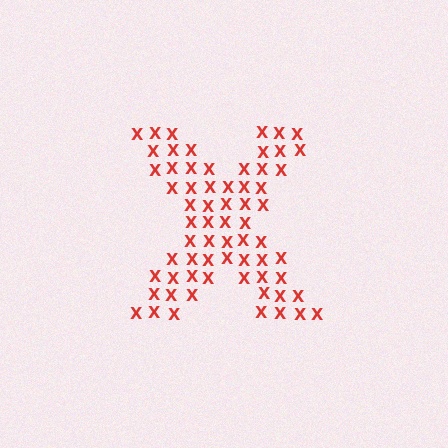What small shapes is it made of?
It is made of small letter X's.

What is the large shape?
The large shape is the letter X.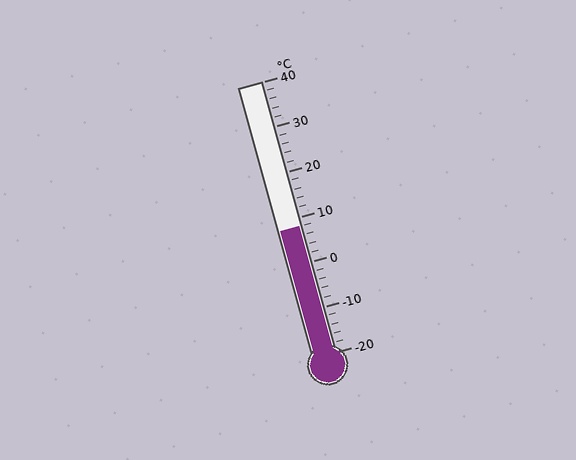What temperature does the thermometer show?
The thermometer shows approximately 8°C.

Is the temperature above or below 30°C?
The temperature is below 30°C.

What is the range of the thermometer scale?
The thermometer scale ranges from -20°C to 40°C.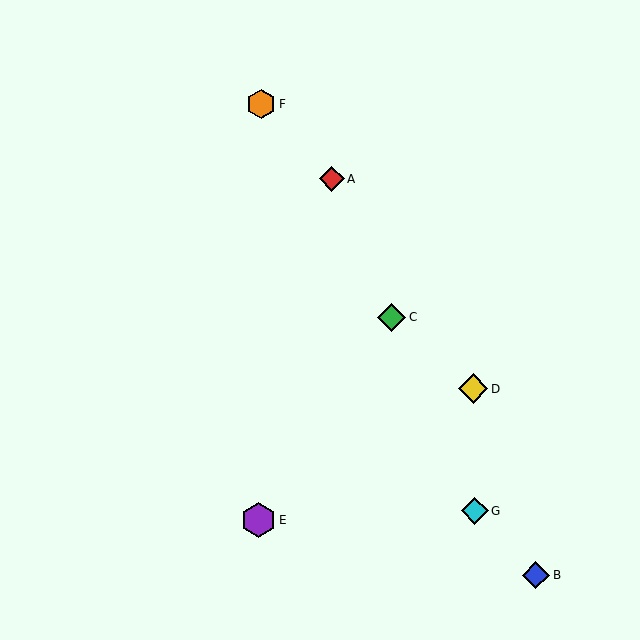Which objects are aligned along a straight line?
Objects A, C, G are aligned along a straight line.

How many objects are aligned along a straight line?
3 objects (A, C, G) are aligned along a straight line.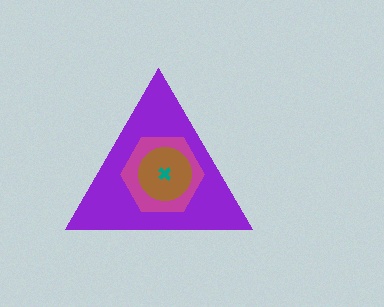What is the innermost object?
The teal cross.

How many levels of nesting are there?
4.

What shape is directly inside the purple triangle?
The magenta hexagon.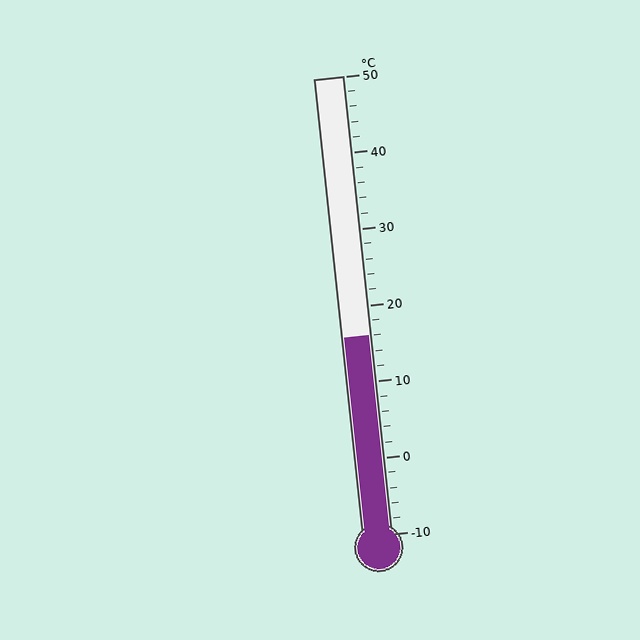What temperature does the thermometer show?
The thermometer shows approximately 16°C.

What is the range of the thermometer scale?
The thermometer scale ranges from -10°C to 50°C.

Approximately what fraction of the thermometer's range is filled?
The thermometer is filled to approximately 45% of its range.